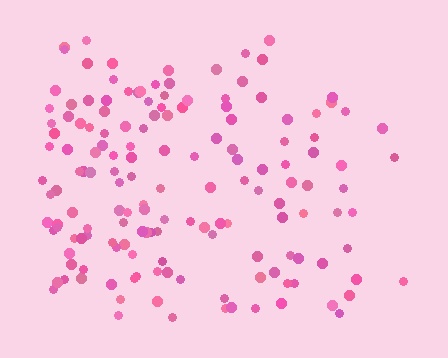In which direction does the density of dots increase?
From right to left, with the left side densest.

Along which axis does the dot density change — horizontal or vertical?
Horizontal.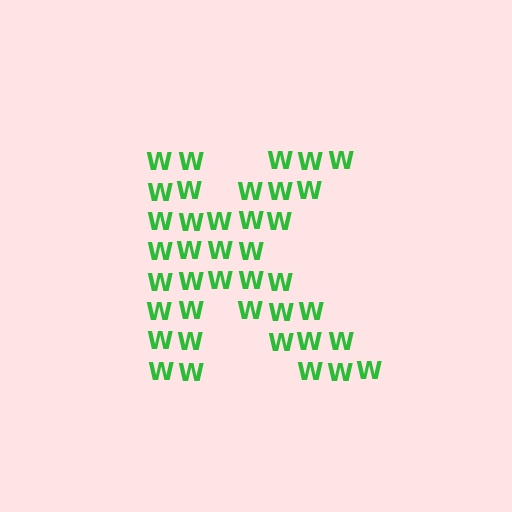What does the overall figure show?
The overall figure shows the letter K.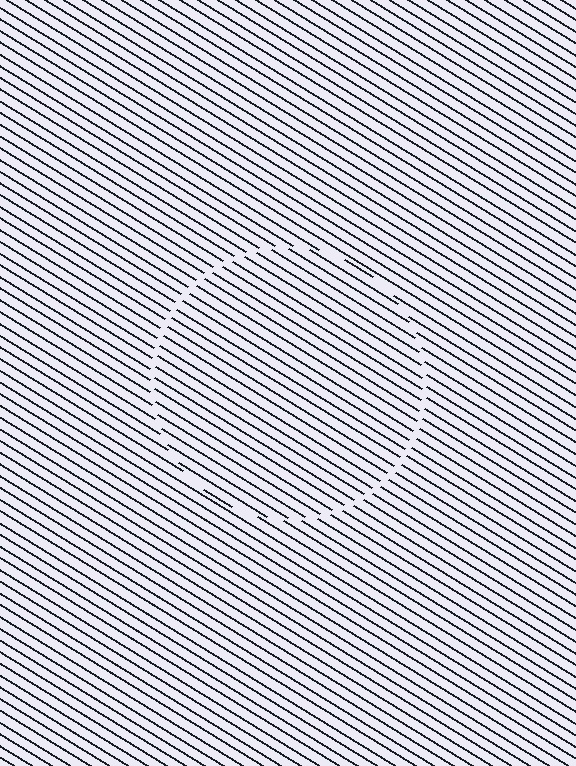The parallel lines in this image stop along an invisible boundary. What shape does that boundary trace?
An illusory circle. The interior of the shape contains the same grating, shifted by half a period — the contour is defined by the phase discontinuity where line-ends from the inner and outer gratings abut.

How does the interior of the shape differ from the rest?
The interior of the shape contains the same grating, shifted by half a period — the contour is defined by the phase discontinuity where line-ends from the inner and outer gratings abut.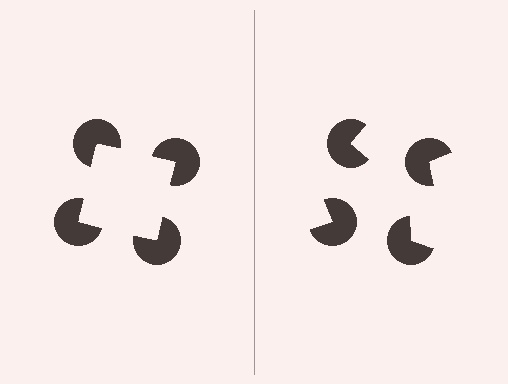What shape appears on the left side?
An illusory square.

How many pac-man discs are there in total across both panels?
8 — 4 on each side.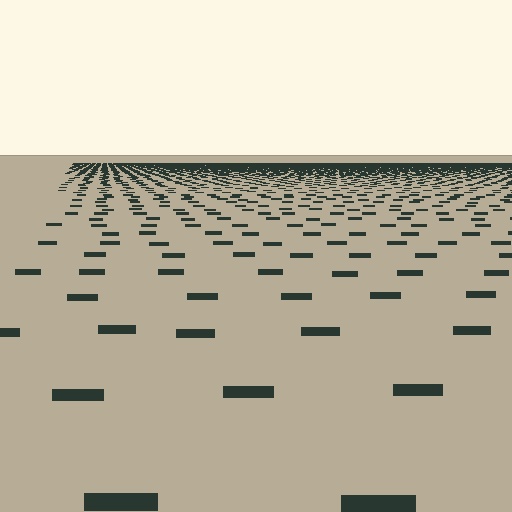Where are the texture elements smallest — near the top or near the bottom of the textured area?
Near the top.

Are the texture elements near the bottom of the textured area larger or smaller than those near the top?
Larger. Near the bottom, elements are closer to the viewer and appear at a bigger on-screen size.